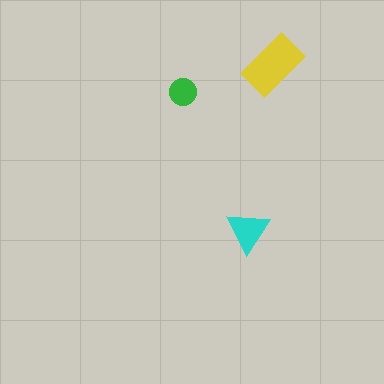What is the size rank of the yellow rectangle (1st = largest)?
1st.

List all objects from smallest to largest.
The green circle, the cyan triangle, the yellow rectangle.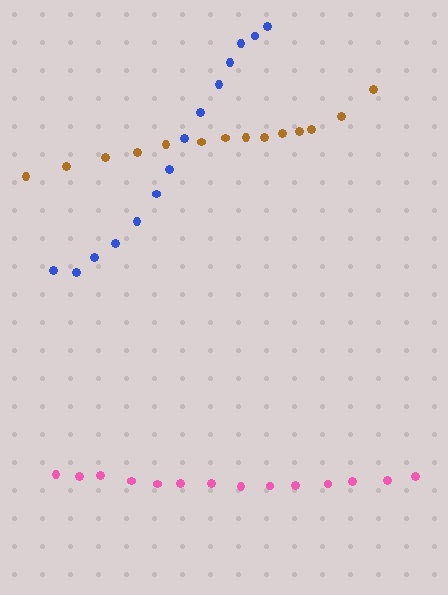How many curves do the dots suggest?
There are 3 distinct paths.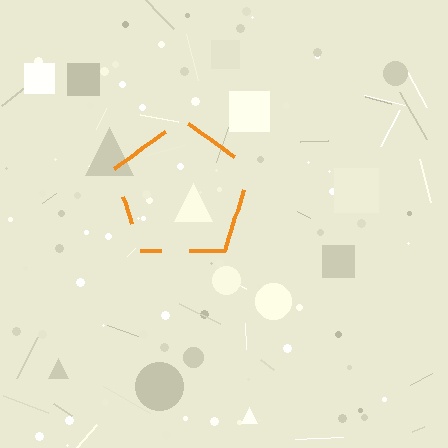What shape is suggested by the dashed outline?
The dashed outline suggests a pentagon.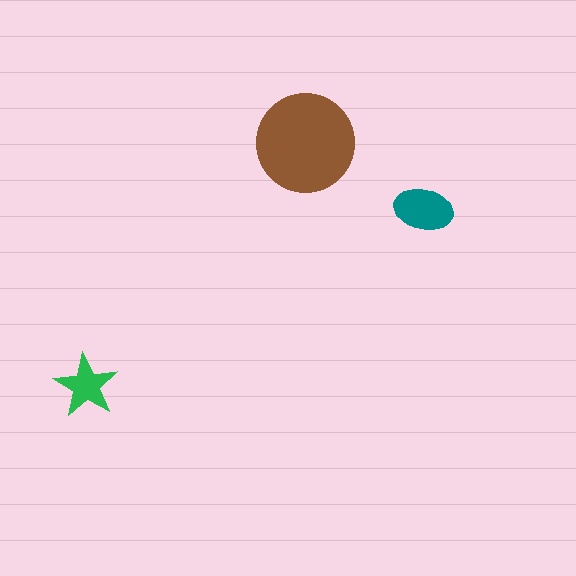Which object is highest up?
The brown circle is topmost.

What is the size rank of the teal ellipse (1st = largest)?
2nd.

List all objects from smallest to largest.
The green star, the teal ellipse, the brown circle.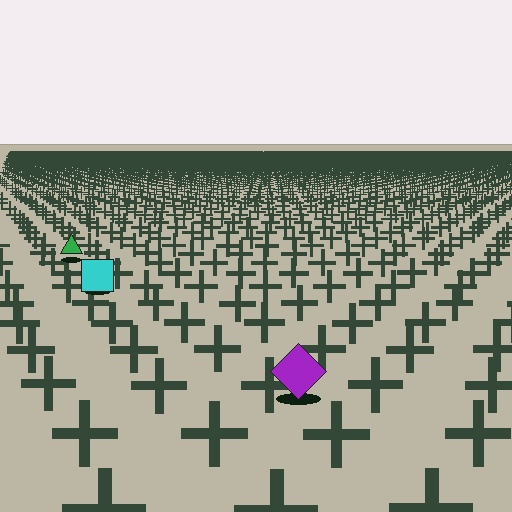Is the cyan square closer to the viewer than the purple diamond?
No. The purple diamond is closer — you can tell from the texture gradient: the ground texture is coarser near it.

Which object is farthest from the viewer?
The green triangle is farthest from the viewer. It appears smaller and the ground texture around it is denser.